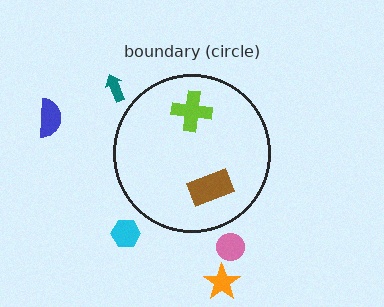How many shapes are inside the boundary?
2 inside, 5 outside.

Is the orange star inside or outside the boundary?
Outside.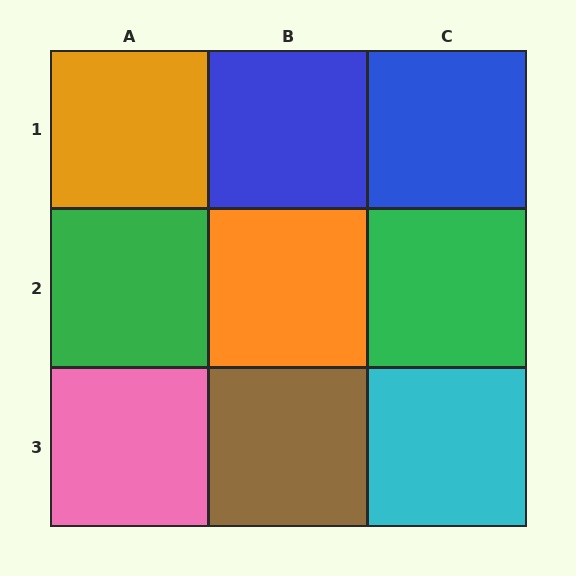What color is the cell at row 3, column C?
Cyan.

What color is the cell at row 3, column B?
Brown.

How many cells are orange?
2 cells are orange.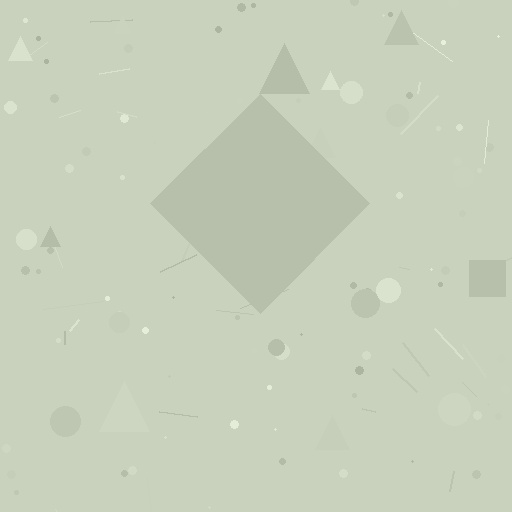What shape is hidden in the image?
A diamond is hidden in the image.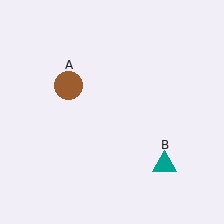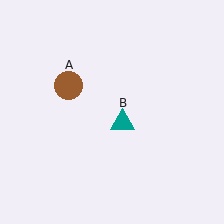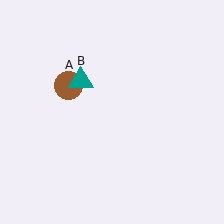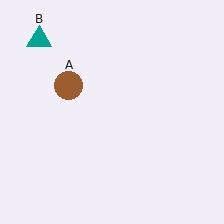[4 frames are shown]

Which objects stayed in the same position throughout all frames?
Brown circle (object A) remained stationary.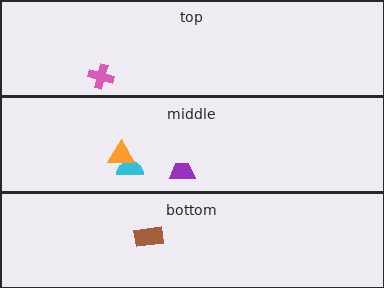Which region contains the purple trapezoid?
The middle region.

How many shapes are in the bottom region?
1.